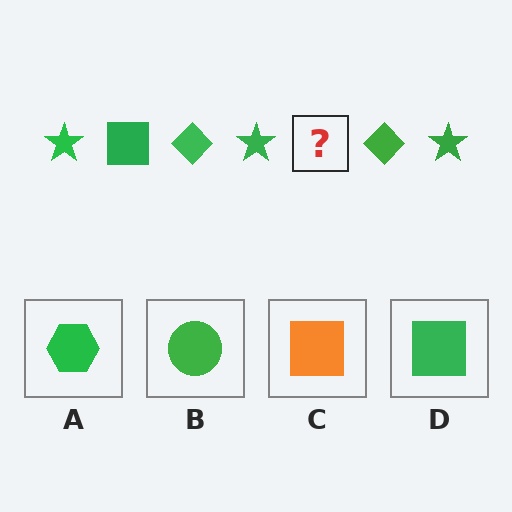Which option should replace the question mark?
Option D.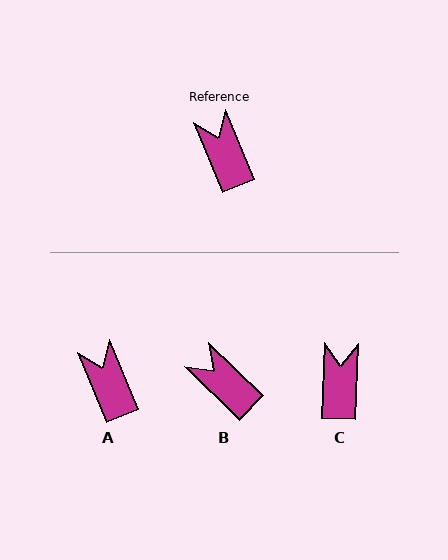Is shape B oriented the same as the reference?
No, it is off by about 23 degrees.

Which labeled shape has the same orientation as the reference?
A.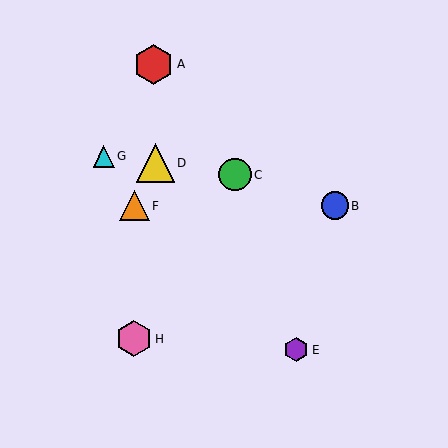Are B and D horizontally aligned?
No, B is at y≈206 and D is at y≈163.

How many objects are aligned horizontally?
2 objects (B, F) are aligned horizontally.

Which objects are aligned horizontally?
Objects B, F are aligned horizontally.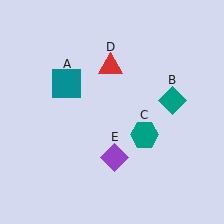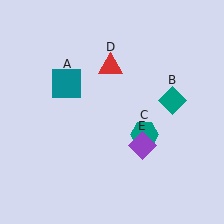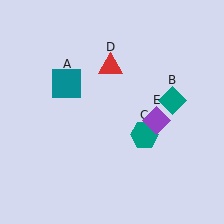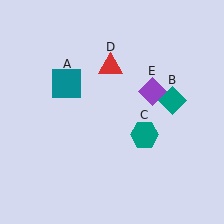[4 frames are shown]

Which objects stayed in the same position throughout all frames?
Teal square (object A) and teal diamond (object B) and teal hexagon (object C) and red triangle (object D) remained stationary.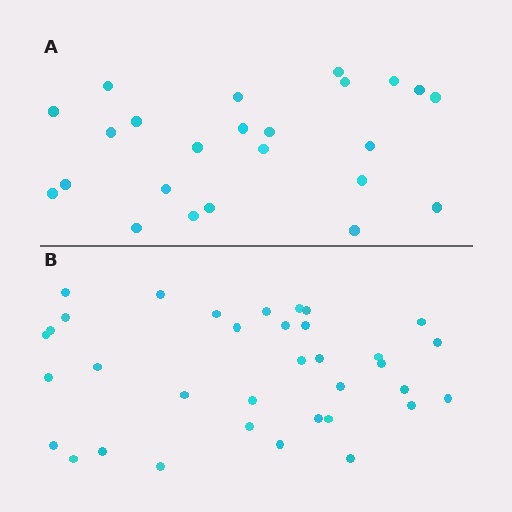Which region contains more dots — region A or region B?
Region B (the bottom region) has more dots.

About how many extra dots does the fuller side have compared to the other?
Region B has roughly 12 or so more dots than region A.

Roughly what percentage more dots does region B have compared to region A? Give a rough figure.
About 45% more.